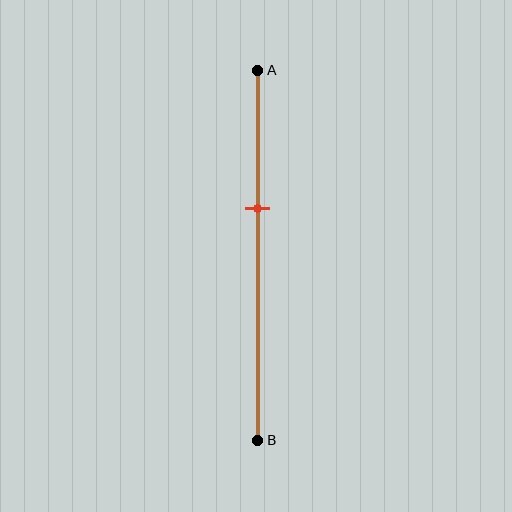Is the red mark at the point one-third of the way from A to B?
No, the mark is at about 35% from A, not at the 33% one-third point.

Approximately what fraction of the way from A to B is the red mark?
The red mark is approximately 35% of the way from A to B.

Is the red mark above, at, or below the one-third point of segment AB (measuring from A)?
The red mark is below the one-third point of segment AB.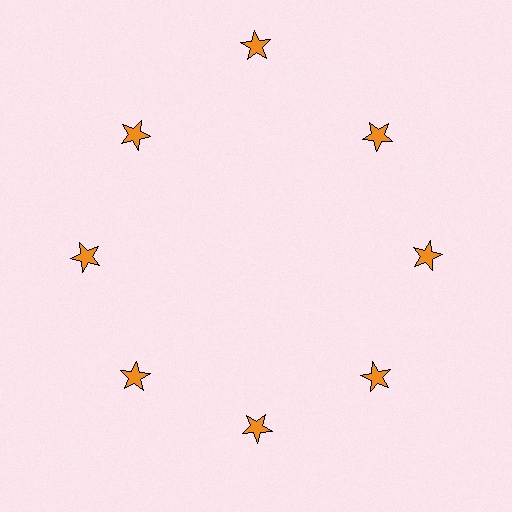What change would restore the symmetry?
The symmetry would be restored by moving it inward, back onto the ring so that all 8 stars sit at equal angles and equal distance from the center.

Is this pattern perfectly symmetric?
No. The 8 orange stars are arranged in a ring, but one element near the 12 o'clock position is pushed outward from the center, breaking the 8-fold rotational symmetry.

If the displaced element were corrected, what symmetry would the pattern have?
It would have 8-fold rotational symmetry — the pattern would map onto itself every 45 degrees.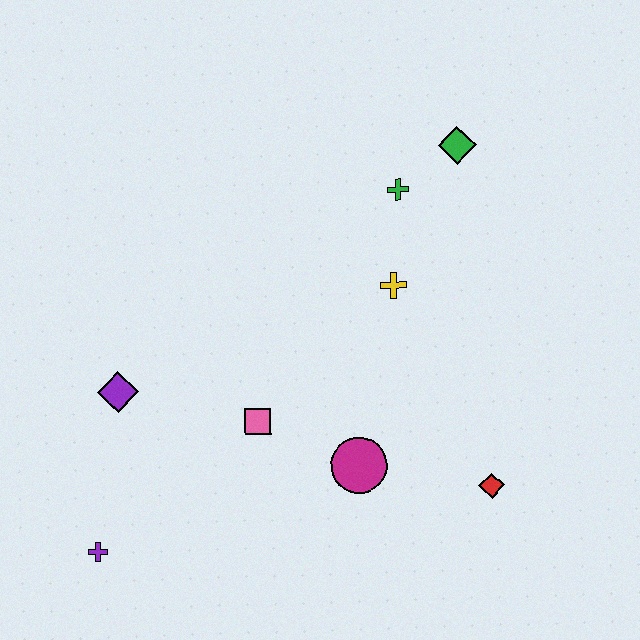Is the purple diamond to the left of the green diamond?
Yes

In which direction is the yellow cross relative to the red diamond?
The yellow cross is above the red diamond.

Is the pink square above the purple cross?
Yes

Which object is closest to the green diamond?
The green cross is closest to the green diamond.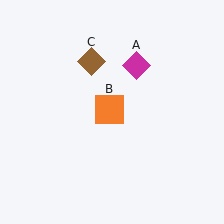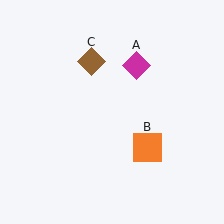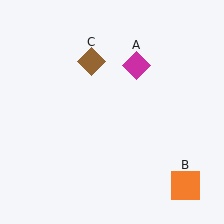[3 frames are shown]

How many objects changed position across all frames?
1 object changed position: orange square (object B).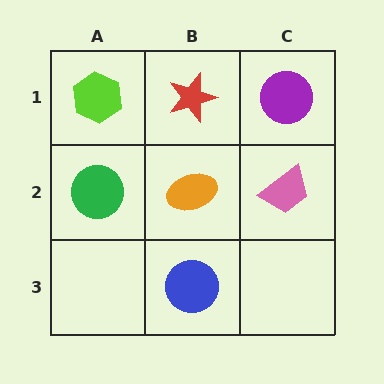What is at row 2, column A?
A green circle.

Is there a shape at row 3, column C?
No, that cell is empty.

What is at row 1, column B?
A red star.